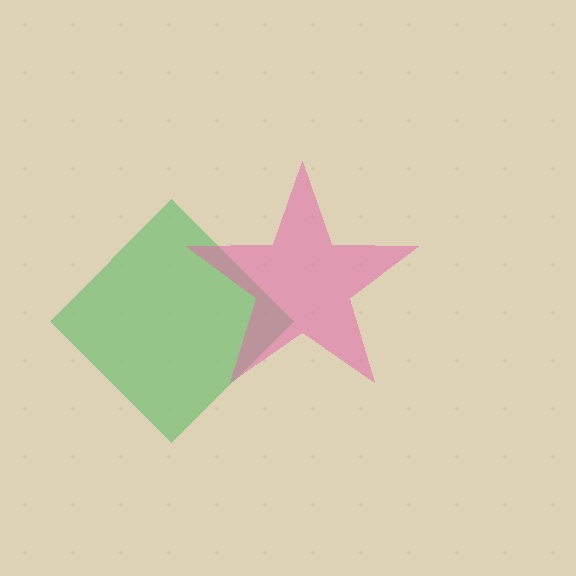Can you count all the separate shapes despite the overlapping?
Yes, there are 2 separate shapes.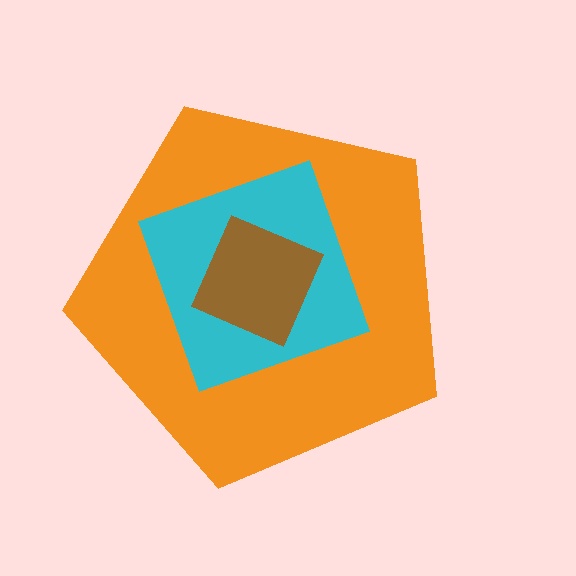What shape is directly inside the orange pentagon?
The cyan square.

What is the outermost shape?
The orange pentagon.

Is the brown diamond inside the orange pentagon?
Yes.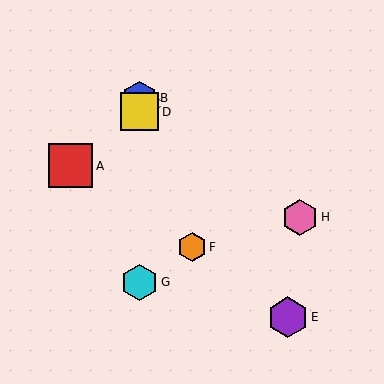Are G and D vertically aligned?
Yes, both are at x≈140.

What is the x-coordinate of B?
Object B is at x≈140.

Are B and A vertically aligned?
No, B is at x≈140 and A is at x≈71.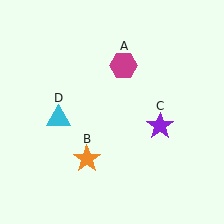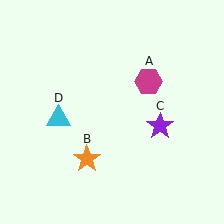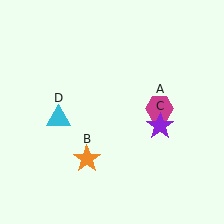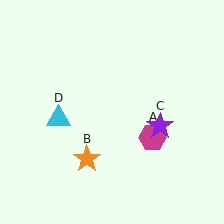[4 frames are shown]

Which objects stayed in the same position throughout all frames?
Orange star (object B) and purple star (object C) and cyan triangle (object D) remained stationary.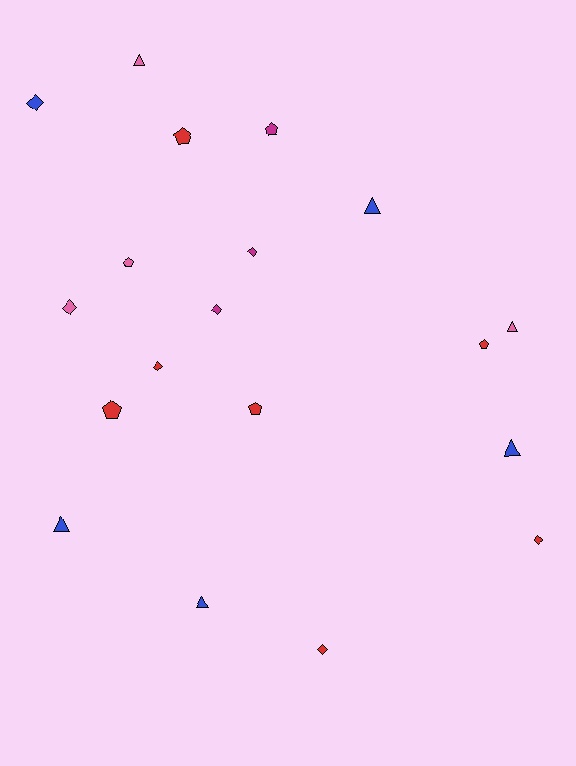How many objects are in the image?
There are 19 objects.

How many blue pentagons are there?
There are no blue pentagons.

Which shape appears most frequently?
Diamond, with 7 objects.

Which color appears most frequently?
Red, with 7 objects.